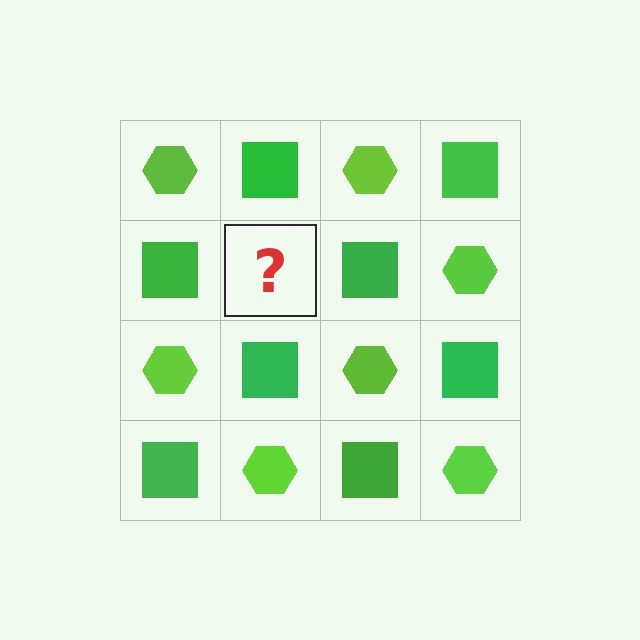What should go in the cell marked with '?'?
The missing cell should contain a lime hexagon.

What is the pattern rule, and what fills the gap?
The rule is that it alternates lime hexagon and green square in a checkerboard pattern. The gap should be filled with a lime hexagon.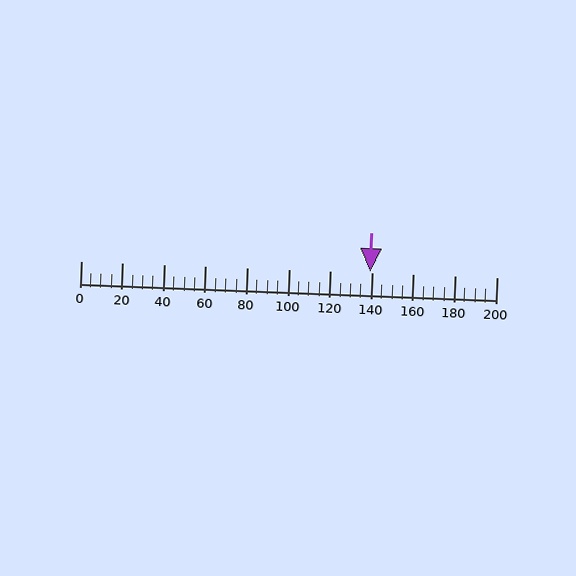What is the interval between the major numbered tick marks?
The major tick marks are spaced 20 units apart.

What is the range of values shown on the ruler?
The ruler shows values from 0 to 200.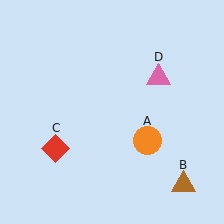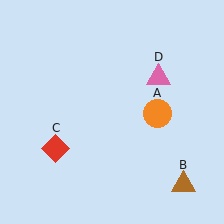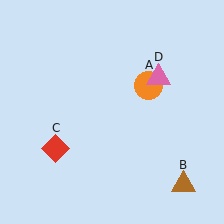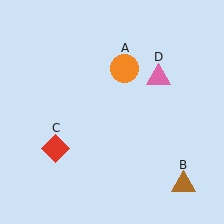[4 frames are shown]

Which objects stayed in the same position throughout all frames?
Brown triangle (object B) and red diamond (object C) and pink triangle (object D) remained stationary.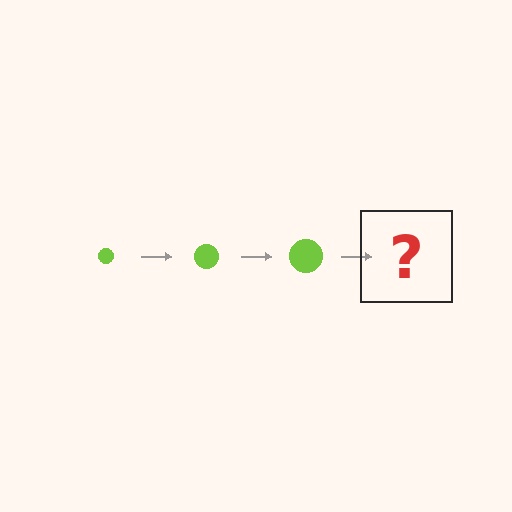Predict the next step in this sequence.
The next step is a lime circle, larger than the previous one.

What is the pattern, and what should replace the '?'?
The pattern is that the circle gets progressively larger each step. The '?' should be a lime circle, larger than the previous one.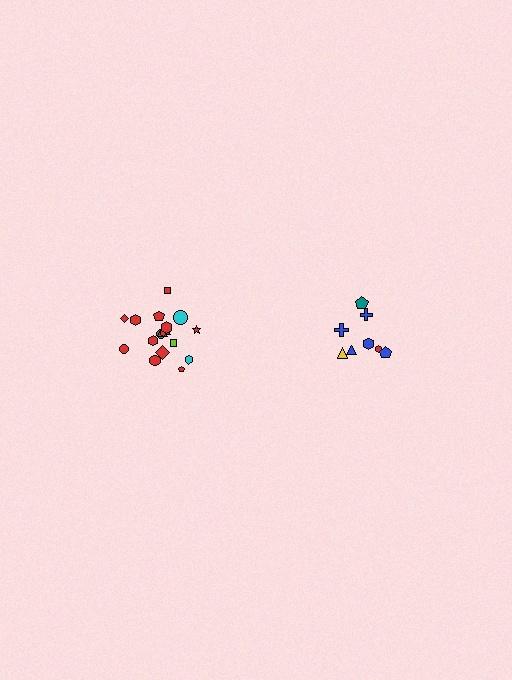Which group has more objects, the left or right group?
The left group.